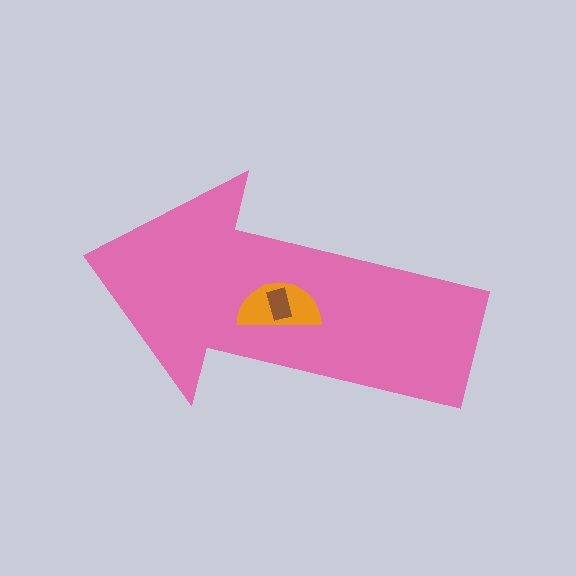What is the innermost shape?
The brown rectangle.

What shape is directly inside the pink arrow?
The orange semicircle.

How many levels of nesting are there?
3.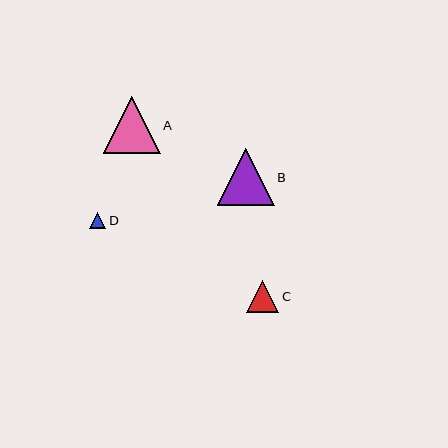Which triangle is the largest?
Triangle A is the largest with a size of approximately 57 pixels.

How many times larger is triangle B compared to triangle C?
Triangle B is approximately 1.8 times the size of triangle C.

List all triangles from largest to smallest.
From largest to smallest: A, B, C, D.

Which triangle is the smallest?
Triangle D is the smallest with a size of approximately 16 pixels.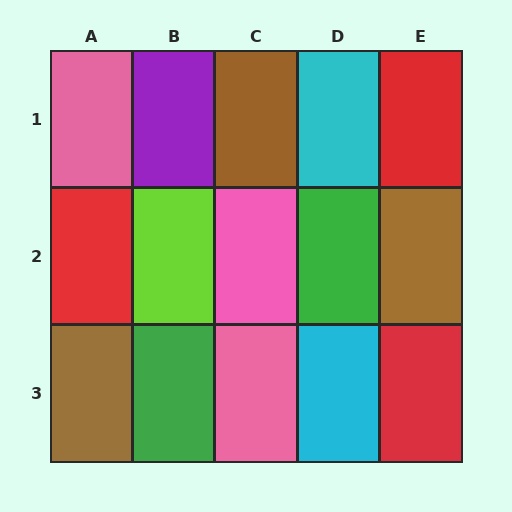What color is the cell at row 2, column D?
Green.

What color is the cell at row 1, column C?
Brown.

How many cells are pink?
3 cells are pink.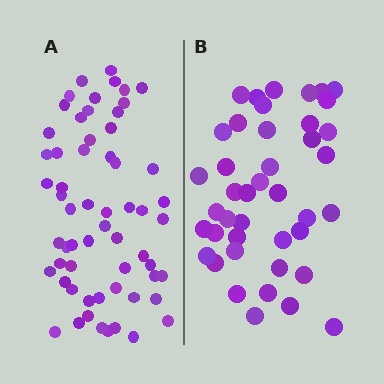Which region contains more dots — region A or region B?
Region A (the left region) has more dots.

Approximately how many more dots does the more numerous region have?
Region A has approximately 20 more dots than region B.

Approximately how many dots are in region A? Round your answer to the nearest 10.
About 60 dots.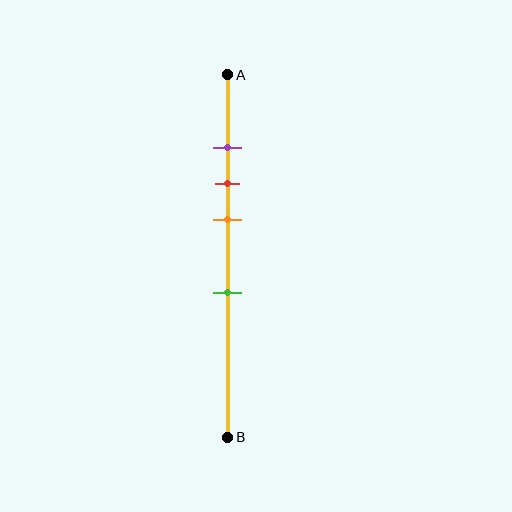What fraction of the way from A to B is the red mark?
The red mark is approximately 30% (0.3) of the way from A to B.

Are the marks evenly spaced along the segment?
No, the marks are not evenly spaced.